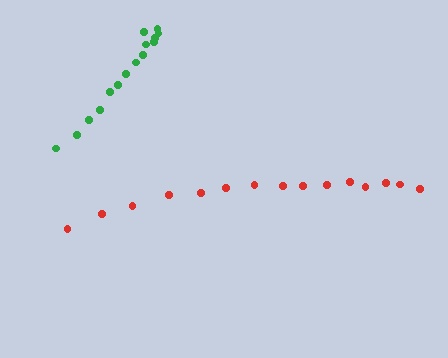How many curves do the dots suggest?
There are 2 distinct paths.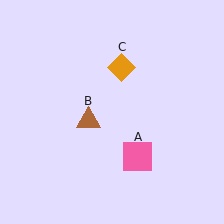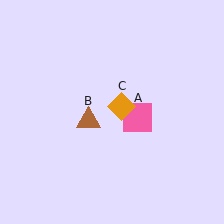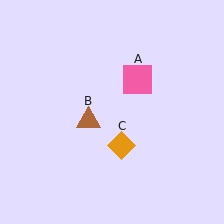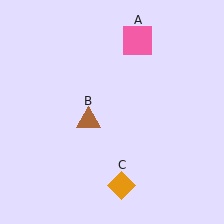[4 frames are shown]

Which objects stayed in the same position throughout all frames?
Brown triangle (object B) remained stationary.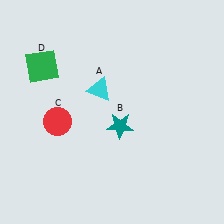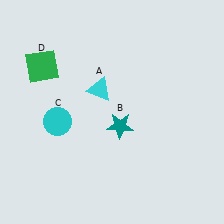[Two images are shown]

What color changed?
The circle (C) changed from red in Image 1 to cyan in Image 2.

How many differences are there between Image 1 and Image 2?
There is 1 difference between the two images.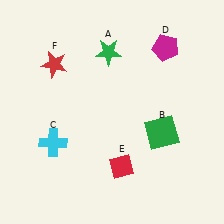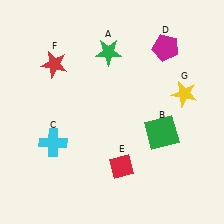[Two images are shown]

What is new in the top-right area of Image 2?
A yellow star (G) was added in the top-right area of Image 2.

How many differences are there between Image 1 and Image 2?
There is 1 difference between the two images.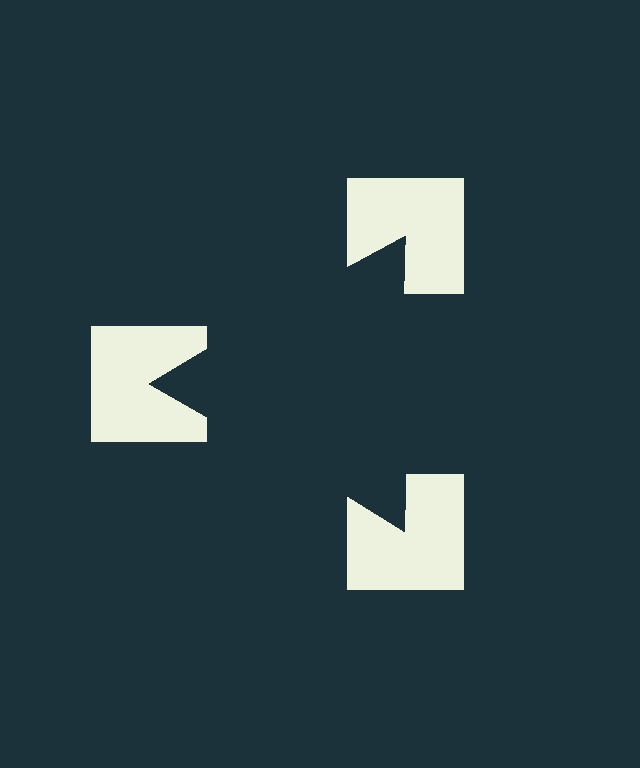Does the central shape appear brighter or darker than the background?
It typically appears slightly darker than the background, even though no actual brightness change is drawn.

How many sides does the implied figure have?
3 sides.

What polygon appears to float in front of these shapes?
An illusory triangle — its edges are inferred from the aligned wedge cuts in the notched squares, not physically drawn.